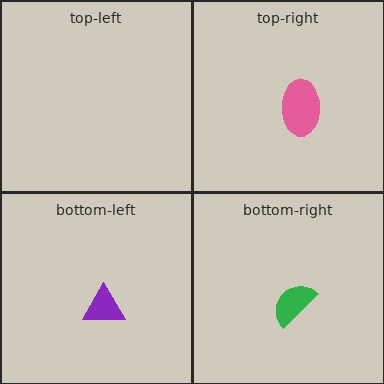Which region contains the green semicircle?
The bottom-right region.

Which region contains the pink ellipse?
The top-right region.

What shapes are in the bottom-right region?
The green semicircle.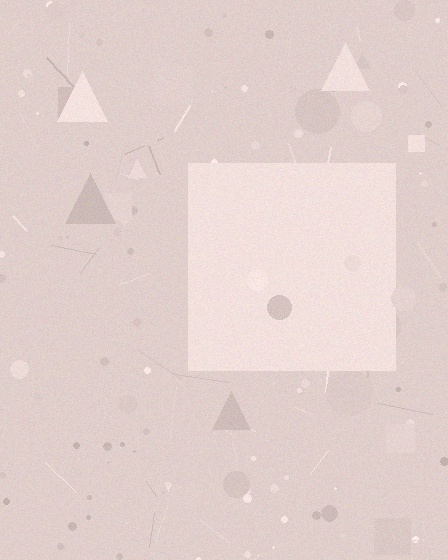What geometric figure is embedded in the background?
A square is embedded in the background.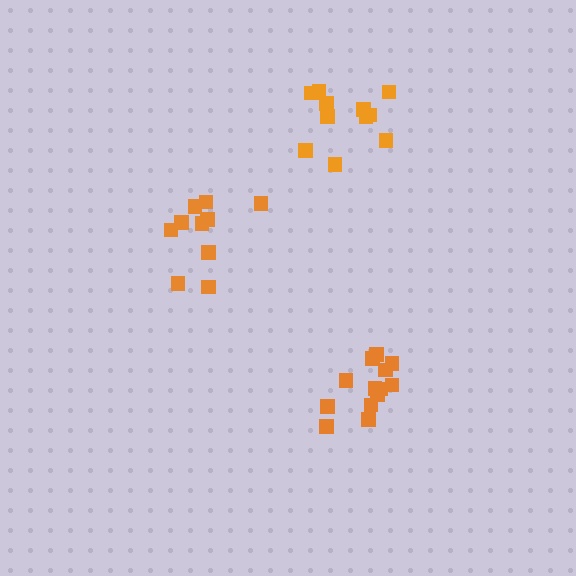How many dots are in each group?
Group 1: 10 dots, Group 2: 13 dots, Group 3: 11 dots (34 total).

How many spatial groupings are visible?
There are 3 spatial groupings.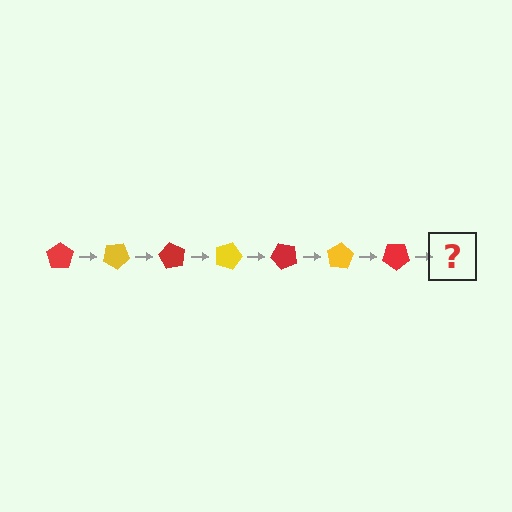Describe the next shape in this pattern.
It should be a yellow pentagon, rotated 210 degrees from the start.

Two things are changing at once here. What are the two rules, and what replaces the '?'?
The two rules are that it rotates 30 degrees each step and the color cycles through red and yellow. The '?' should be a yellow pentagon, rotated 210 degrees from the start.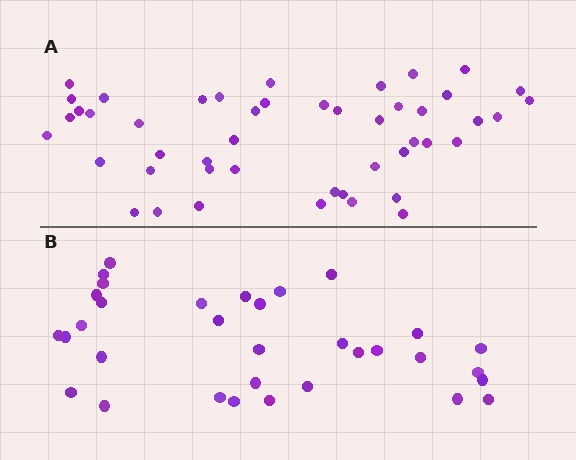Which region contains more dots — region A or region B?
Region A (the top region) has more dots.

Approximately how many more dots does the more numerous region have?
Region A has approximately 15 more dots than region B.